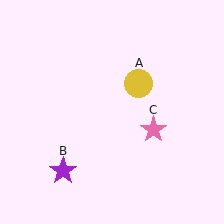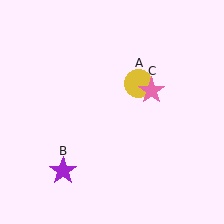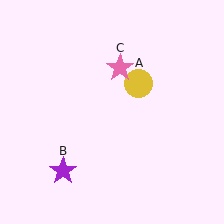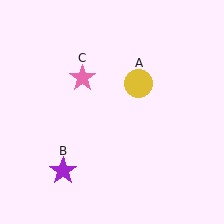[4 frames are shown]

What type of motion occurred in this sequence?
The pink star (object C) rotated counterclockwise around the center of the scene.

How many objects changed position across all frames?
1 object changed position: pink star (object C).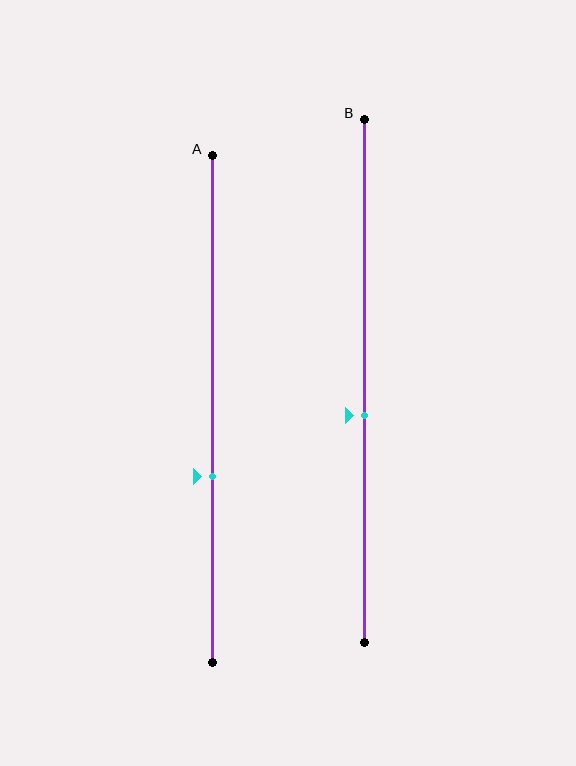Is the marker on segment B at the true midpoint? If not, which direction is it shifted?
No, the marker on segment B is shifted downward by about 6% of the segment length.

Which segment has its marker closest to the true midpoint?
Segment B has its marker closest to the true midpoint.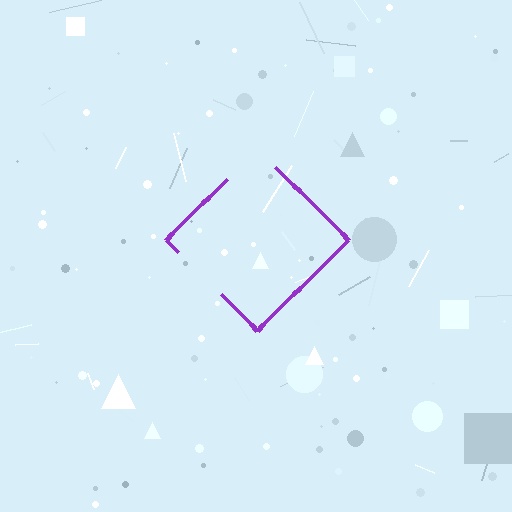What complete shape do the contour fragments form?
The contour fragments form a diamond.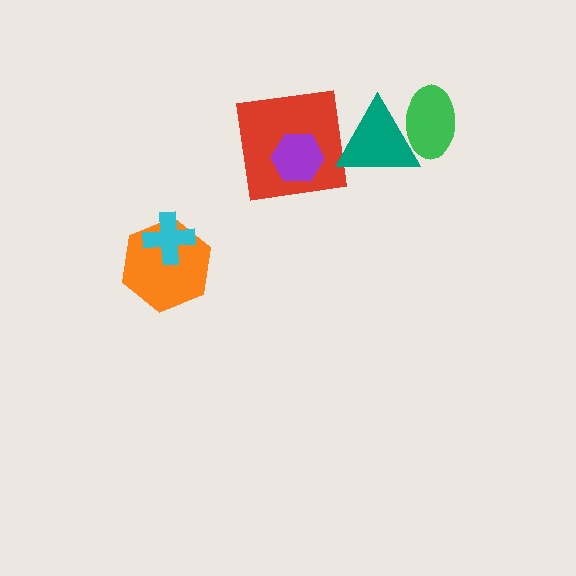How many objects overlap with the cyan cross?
1 object overlaps with the cyan cross.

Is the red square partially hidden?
Yes, it is partially covered by another shape.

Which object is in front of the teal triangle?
The green ellipse is in front of the teal triangle.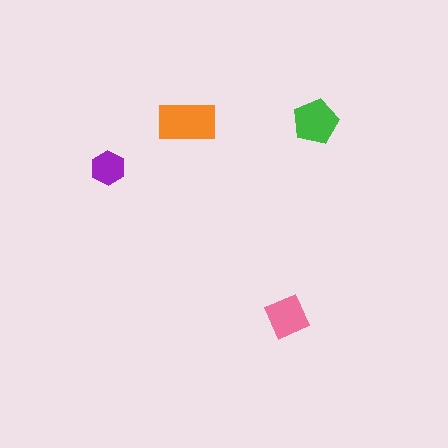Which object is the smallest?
The purple hexagon.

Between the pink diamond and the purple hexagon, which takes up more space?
The pink diamond.